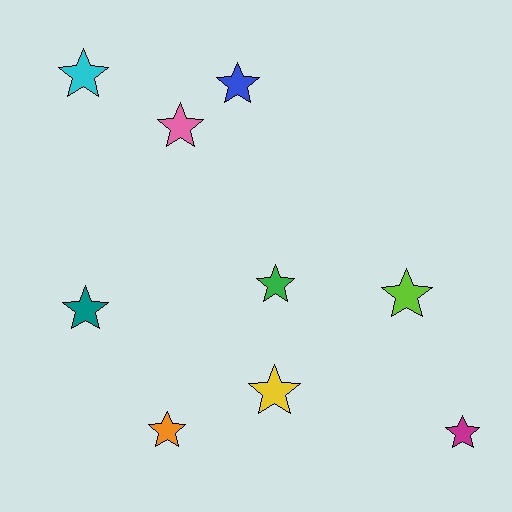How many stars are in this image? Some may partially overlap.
There are 9 stars.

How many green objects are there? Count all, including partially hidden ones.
There is 1 green object.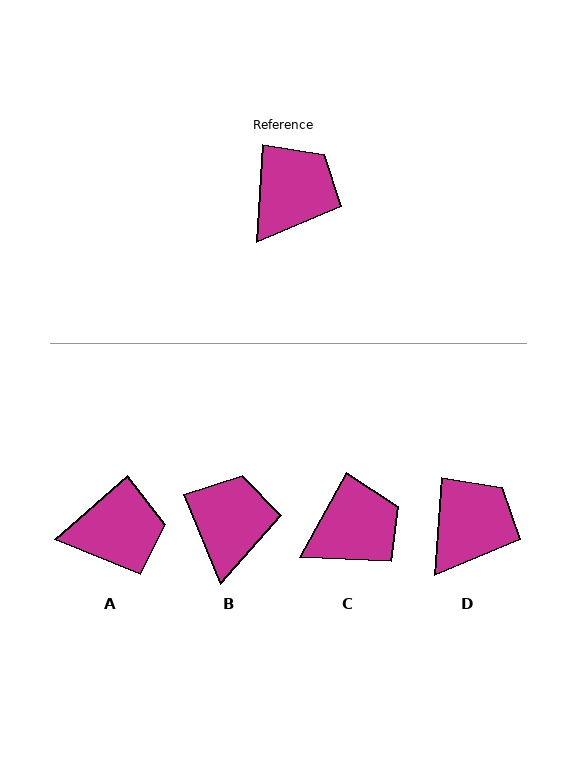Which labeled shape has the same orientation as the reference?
D.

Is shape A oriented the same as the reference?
No, it is off by about 44 degrees.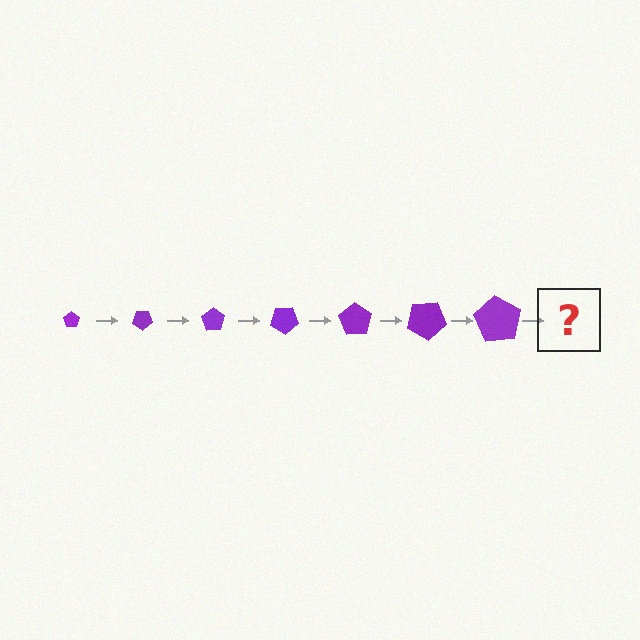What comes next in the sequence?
The next element should be a pentagon, larger than the previous one and rotated 245 degrees from the start.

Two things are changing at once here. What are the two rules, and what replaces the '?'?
The two rules are that the pentagon grows larger each step and it rotates 35 degrees each step. The '?' should be a pentagon, larger than the previous one and rotated 245 degrees from the start.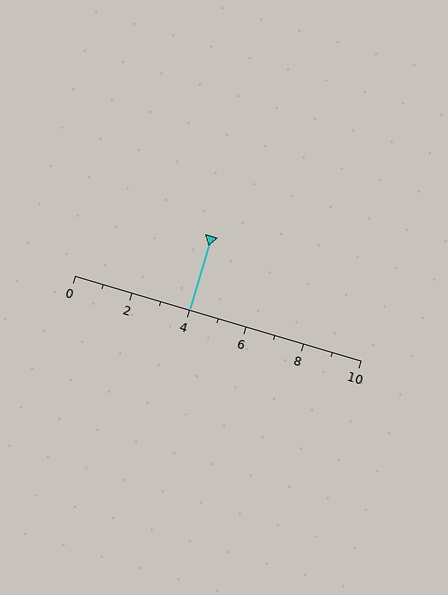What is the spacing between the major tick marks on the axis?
The major ticks are spaced 2 apart.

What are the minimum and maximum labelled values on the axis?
The axis runs from 0 to 10.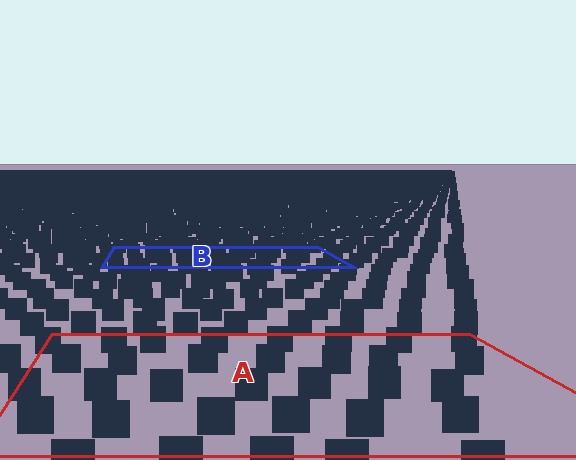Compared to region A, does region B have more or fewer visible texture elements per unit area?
Region B has more texture elements per unit area — they are packed more densely because it is farther away.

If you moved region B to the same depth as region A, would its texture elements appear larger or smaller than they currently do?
They would appear larger. At a closer depth, the same texture elements are projected at a bigger on-screen size.